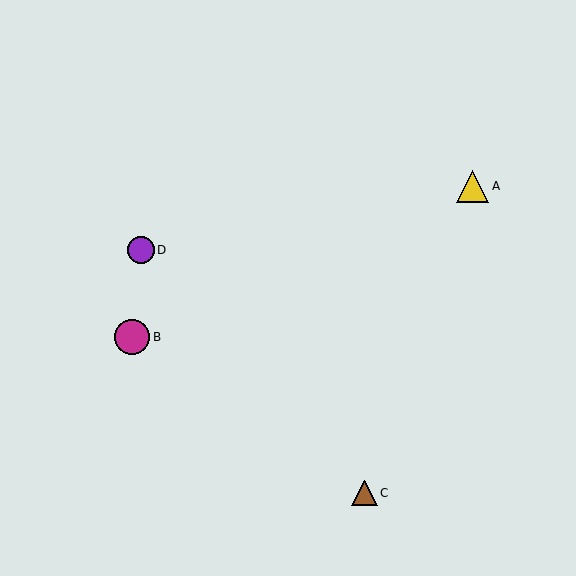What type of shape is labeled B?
Shape B is a magenta circle.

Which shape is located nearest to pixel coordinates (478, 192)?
The yellow triangle (labeled A) at (473, 186) is nearest to that location.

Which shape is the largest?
The magenta circle (labeled B) is the largest.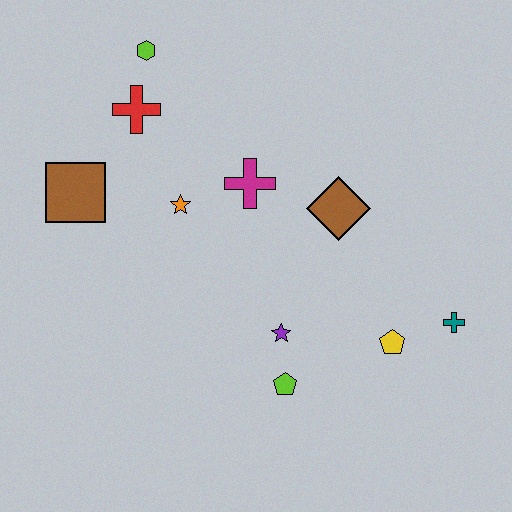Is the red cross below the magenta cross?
No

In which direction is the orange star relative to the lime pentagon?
The orange star is above the lime pentagon.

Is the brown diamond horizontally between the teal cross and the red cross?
Yes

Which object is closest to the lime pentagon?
The purple star is closest to the lime pentagon.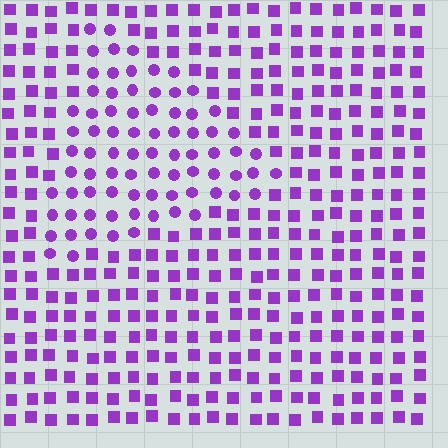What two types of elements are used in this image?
The image uses circles inside the triangle region and squares outside it.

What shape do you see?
I see a triangle.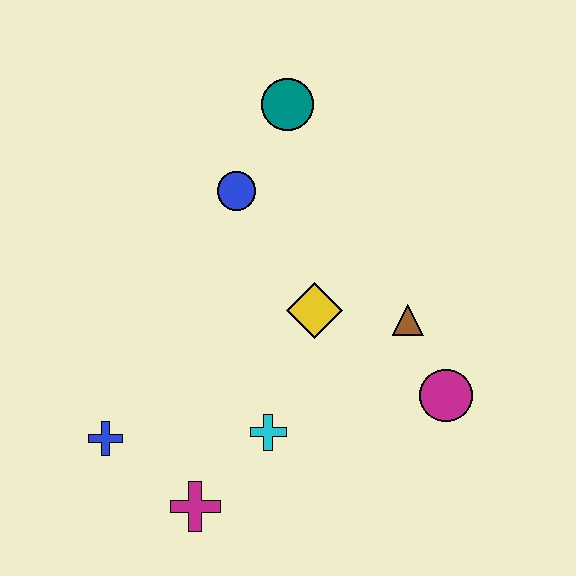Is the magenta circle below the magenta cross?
No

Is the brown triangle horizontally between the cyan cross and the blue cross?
No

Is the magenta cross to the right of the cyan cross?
No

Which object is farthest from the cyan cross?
The teal circle is farthest from the cyan cross.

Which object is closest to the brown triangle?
The magenta circle is closest to the brown triangle.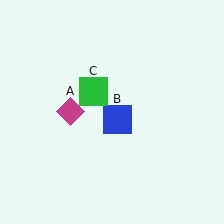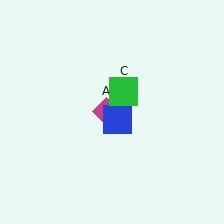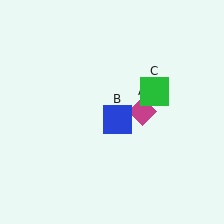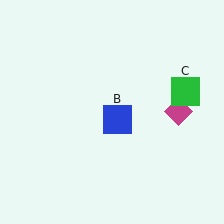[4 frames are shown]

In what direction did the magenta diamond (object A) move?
The magenta diamond (object A) moved right.